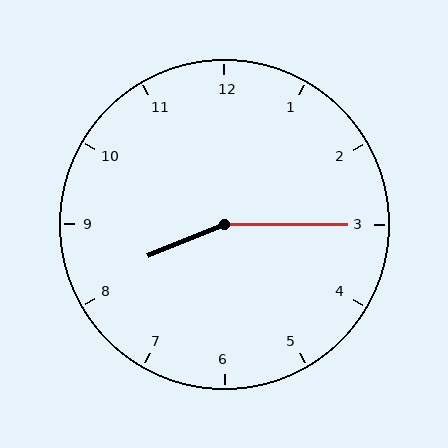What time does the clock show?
8:15.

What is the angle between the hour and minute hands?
Approximately 158 degrees.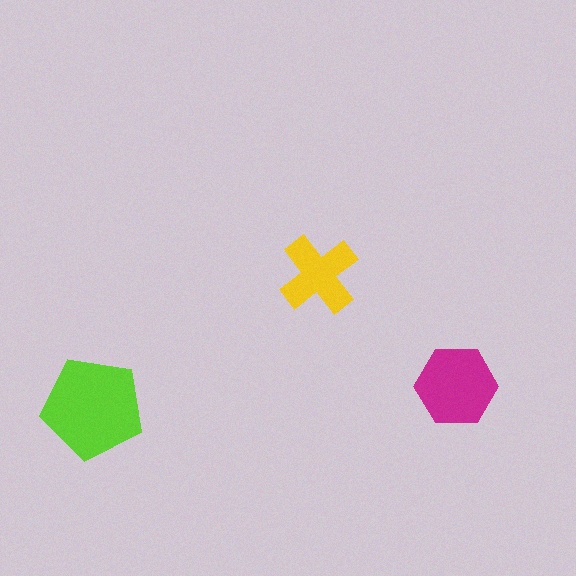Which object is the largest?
The lime pentagon.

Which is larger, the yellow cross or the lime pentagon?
The lime pentagon.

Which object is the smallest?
The yellow cross.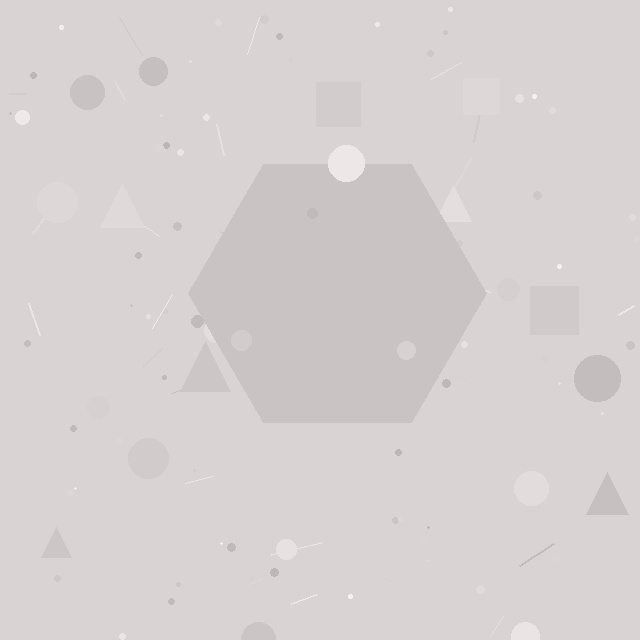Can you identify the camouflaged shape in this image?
The camouflaged shape is a hexagon.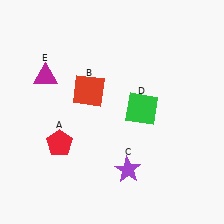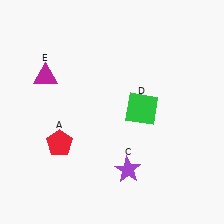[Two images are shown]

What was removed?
The red square (B) was removed in Image 2.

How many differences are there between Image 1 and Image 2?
There is 1 difference between the two images.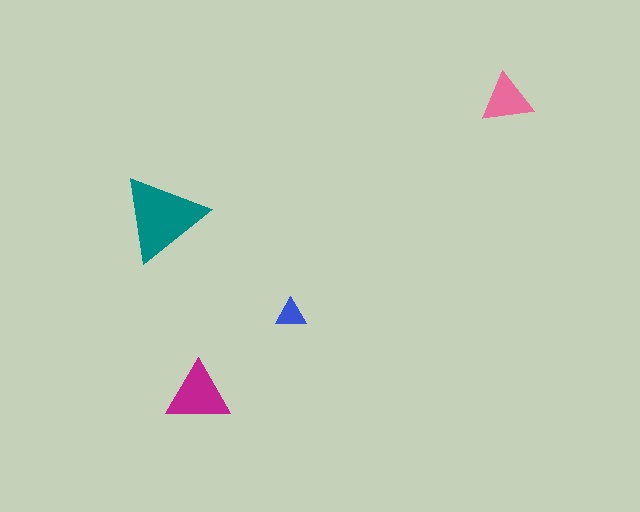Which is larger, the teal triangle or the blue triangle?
The teal one.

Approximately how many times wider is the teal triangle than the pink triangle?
About 1.5 times wider.